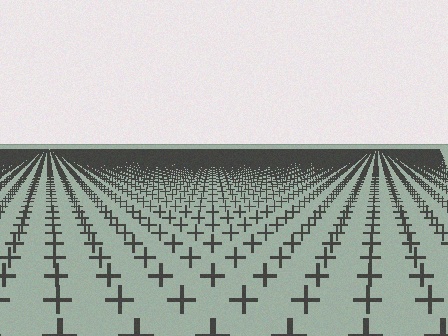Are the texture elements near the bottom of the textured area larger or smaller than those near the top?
Larger. Near the bottom, elements are closer to the viewer and appear at a bigger on-screen size.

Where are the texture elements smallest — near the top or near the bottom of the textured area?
Near the top.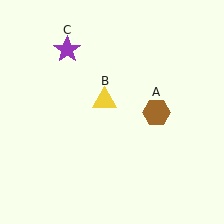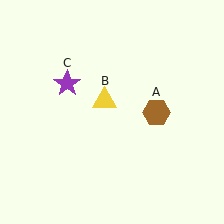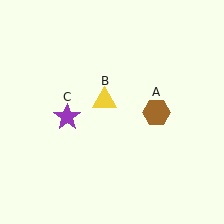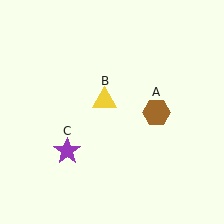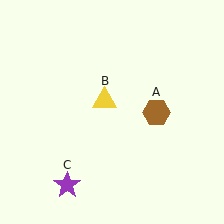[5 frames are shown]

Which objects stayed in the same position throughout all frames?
Brown hexagon (object A) and yellow triangle (object B) remained stationary.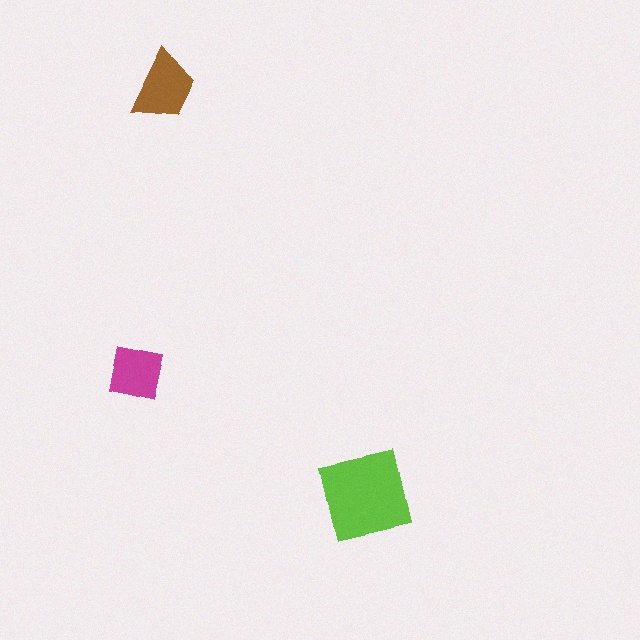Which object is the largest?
The lime square.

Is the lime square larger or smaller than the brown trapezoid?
Larger.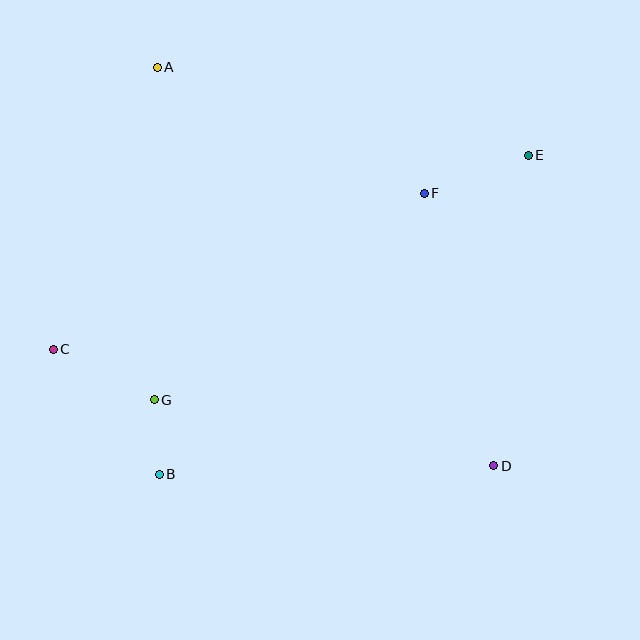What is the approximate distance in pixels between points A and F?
The distance between A and F is approximately 295 pixels.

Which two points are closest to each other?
Points B and G are closest to each other.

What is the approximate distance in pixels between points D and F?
The distance between D and F is approximately 282 pixels.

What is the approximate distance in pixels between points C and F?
The distance between C and F is approximately 402 pixels.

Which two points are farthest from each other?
Points A and D are farthest from each other.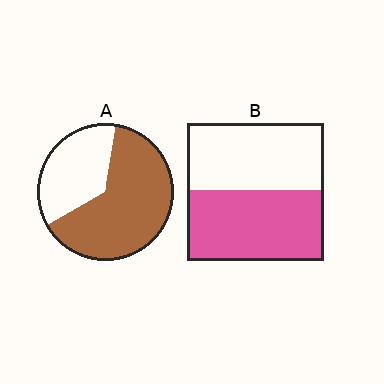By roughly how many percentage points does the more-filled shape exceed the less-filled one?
By roughly 15 percentage points (A over B).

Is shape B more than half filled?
Roughly half.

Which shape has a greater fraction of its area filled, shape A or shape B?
Shape A.